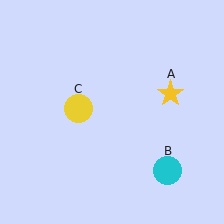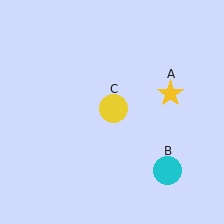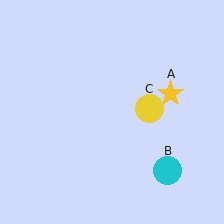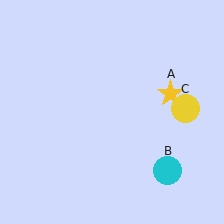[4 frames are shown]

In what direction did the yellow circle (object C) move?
The yellow circle (object C) moved right.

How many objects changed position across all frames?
1 object changed position: yellow circle (object C).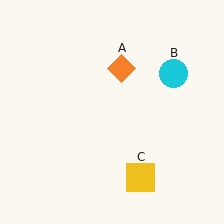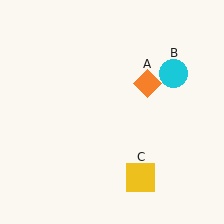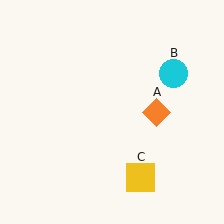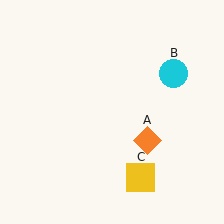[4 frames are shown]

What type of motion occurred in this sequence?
The orange diamond (object A) rotated clockwise around the center of the scene.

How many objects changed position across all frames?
1 object changed position: orange diamond (object A).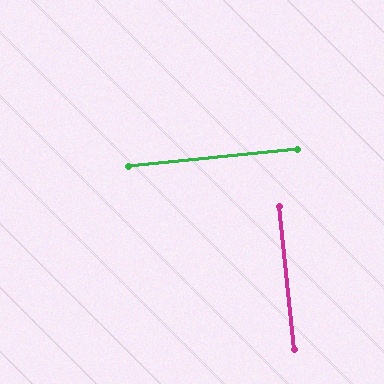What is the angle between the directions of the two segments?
Approximately 90 degrees.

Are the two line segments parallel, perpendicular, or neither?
Perpendicular — they meet at approximately 90°.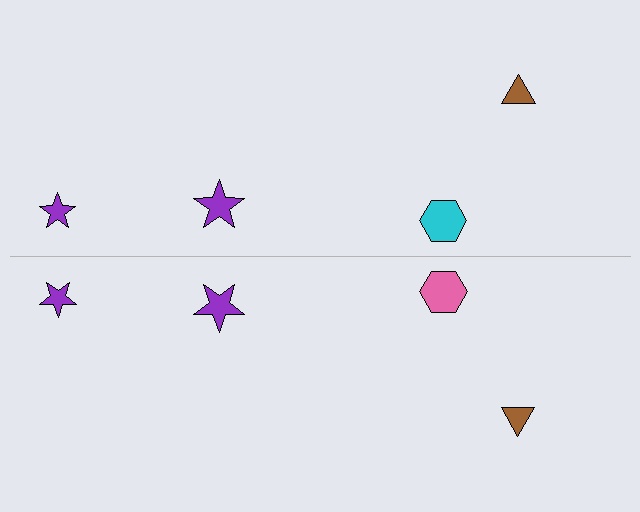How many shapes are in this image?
There are 8 shapes in this image.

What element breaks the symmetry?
The pink hexagon on the bottom side breaks the symmetry — its mirror counterpart is cyan.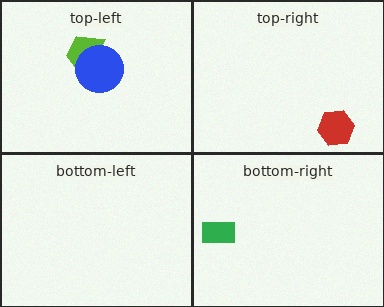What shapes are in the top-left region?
The lime trapezoid, the blue circle.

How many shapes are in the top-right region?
1.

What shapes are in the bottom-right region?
The green rectangle.